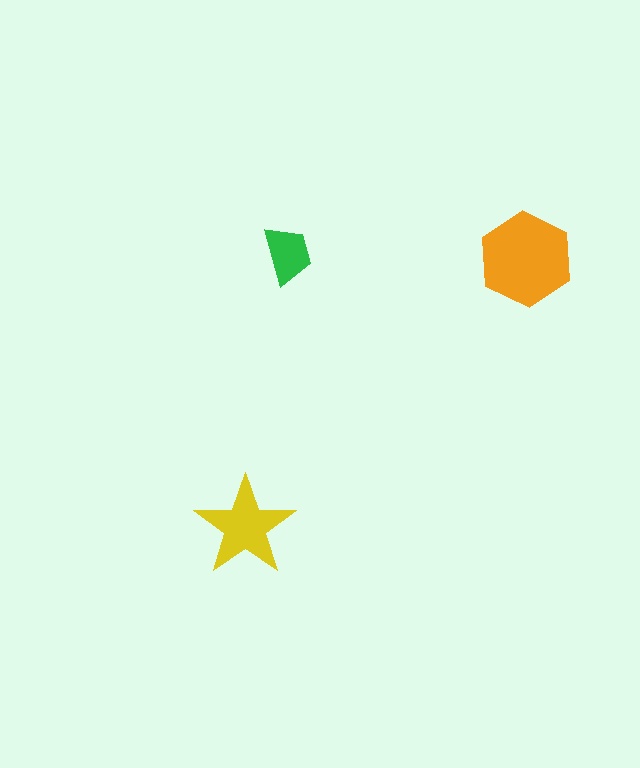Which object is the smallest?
The green trapezoid.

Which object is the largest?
The orange hexagon.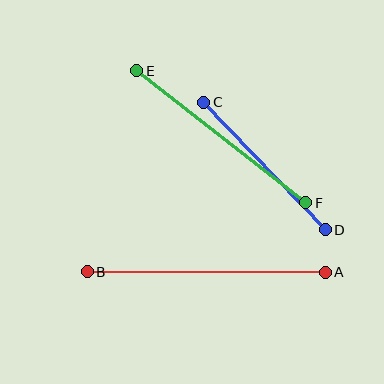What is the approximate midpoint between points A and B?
The midpoint is at approximately (206, 272) pixels.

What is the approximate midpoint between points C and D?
The midpoint is at approximately (265, 166) pixels.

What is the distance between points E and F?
The distance is approximately 215 pixels.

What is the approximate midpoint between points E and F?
The midpoint is at approximately (221, 137) pixels.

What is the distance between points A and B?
The distance is approximately 238 pixels.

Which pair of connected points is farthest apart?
Points A and B are farthest apart.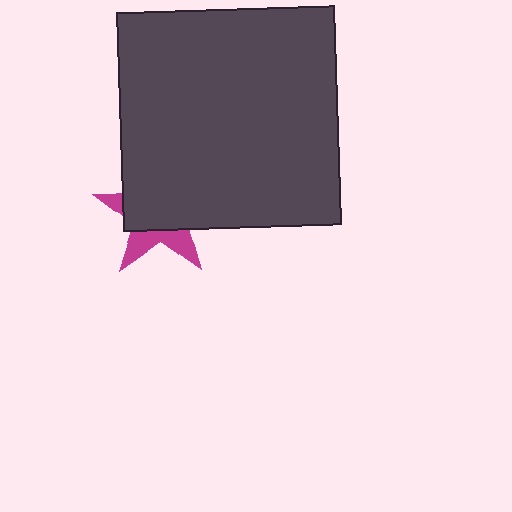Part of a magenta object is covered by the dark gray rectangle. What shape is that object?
It is a star.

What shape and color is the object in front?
The object in front is a dark gray rectangle.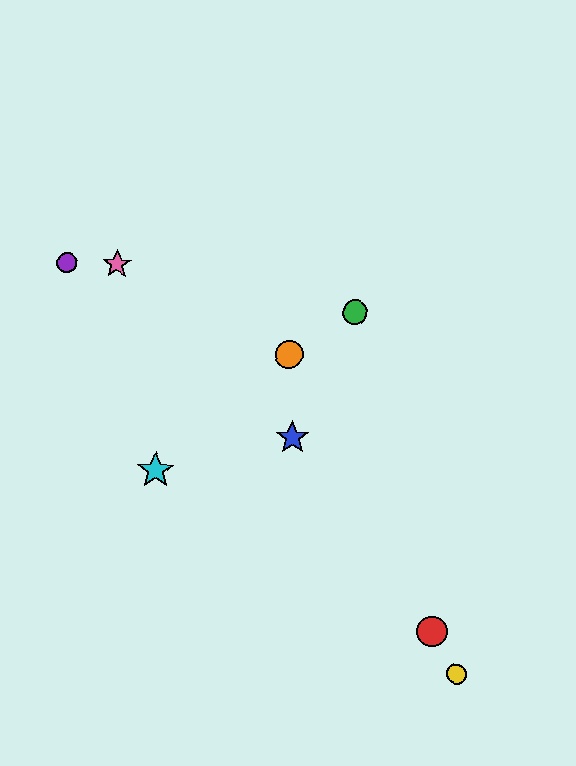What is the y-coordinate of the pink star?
The pink star is at y≈264.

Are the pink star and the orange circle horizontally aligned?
No, the pink star is at y≈264 and the orange circle is at y≈355.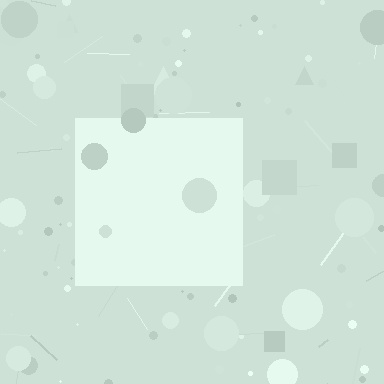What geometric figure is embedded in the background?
A square is embedded in the background.